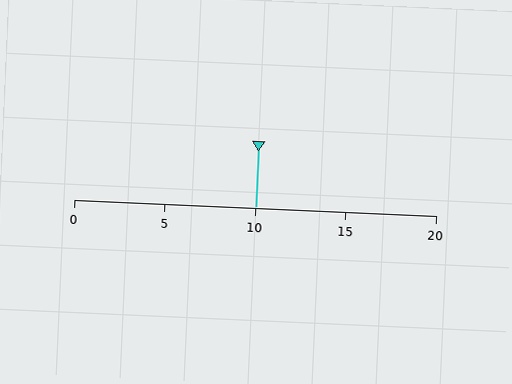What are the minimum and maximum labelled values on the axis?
The axis runs from 0 to 20.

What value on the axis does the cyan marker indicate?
The marker indicates approximately 10.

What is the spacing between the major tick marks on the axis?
The major ticks are spaced 5 apart.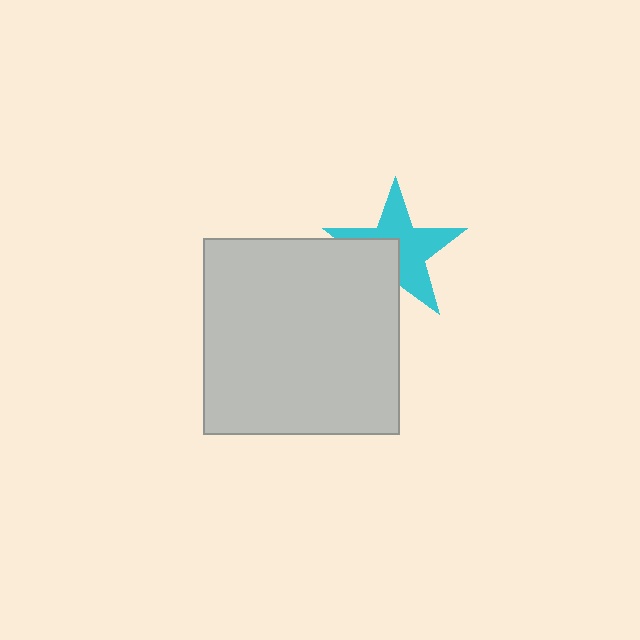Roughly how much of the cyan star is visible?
About half of it is visible (roughly 63%).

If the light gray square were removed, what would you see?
You would see the complete cyan star.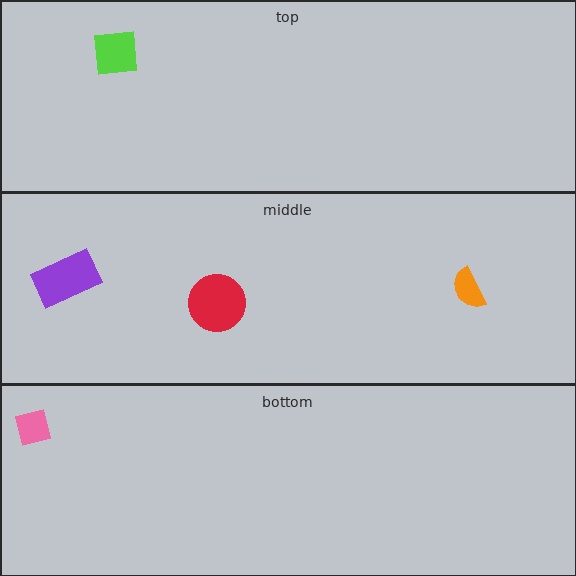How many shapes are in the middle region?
3.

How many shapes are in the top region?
1.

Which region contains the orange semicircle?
The middle region.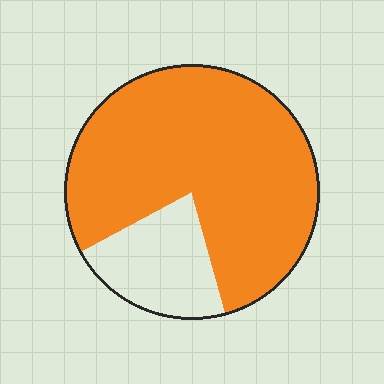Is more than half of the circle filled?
Yes.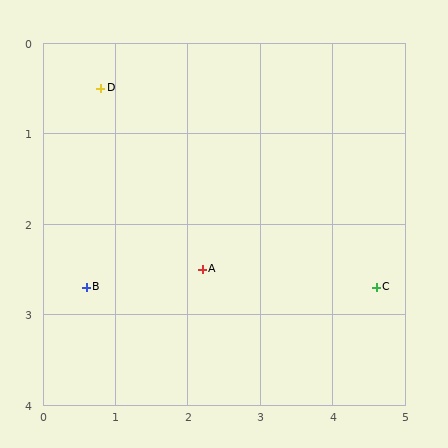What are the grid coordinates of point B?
Point B is at approximately (0.6, 2.7).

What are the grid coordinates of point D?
Point D is at approximately (0.8, 0.5).